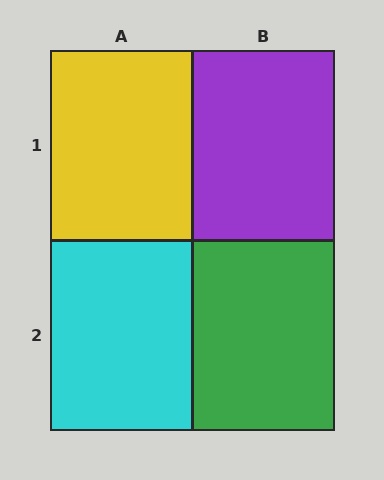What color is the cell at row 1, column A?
Yellow.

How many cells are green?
1 cell is green.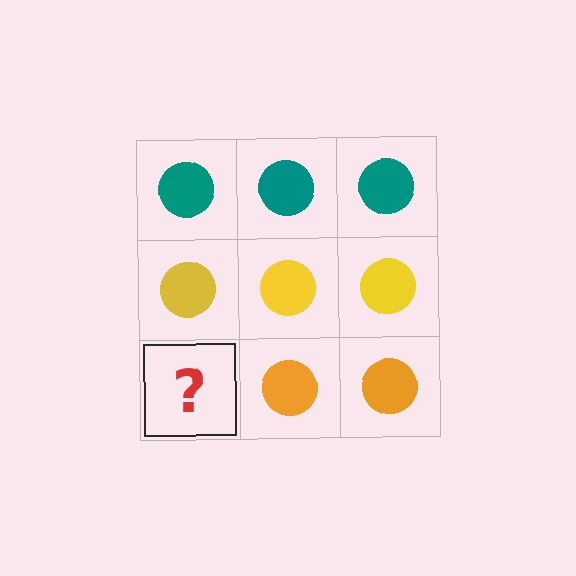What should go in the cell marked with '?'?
The missing cell should contain an orange circle.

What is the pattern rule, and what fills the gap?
The rule is that each row has a consistent color. The gap should be filled with an orange circle.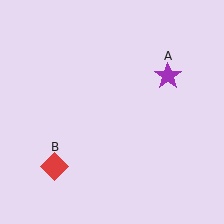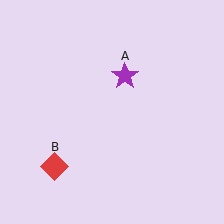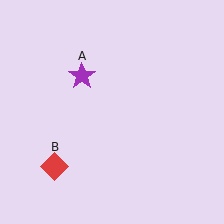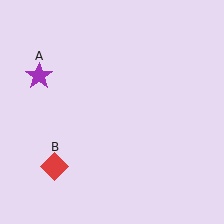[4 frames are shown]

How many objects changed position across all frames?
1 object changed position: purple star (object A).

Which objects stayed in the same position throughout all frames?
Red diamond (object B) remained stationary.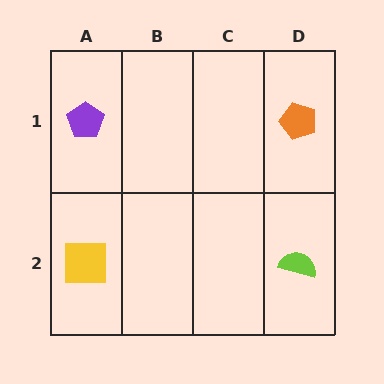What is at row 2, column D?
A lime semicircle.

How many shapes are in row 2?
2 shapes.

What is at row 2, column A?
A yellow square.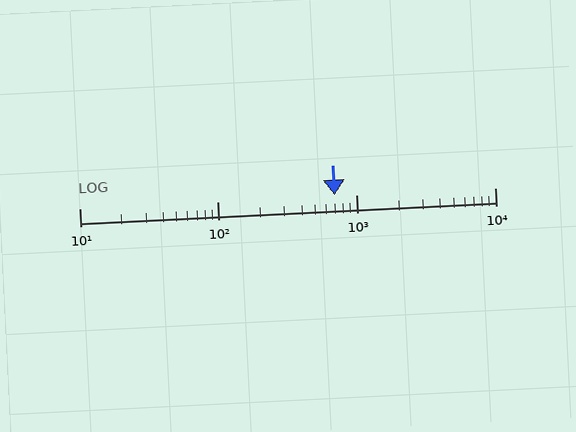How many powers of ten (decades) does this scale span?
The scale spans 3 decades, from 10 to 10000.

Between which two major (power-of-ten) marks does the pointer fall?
The pointer is between 100 and 1000.